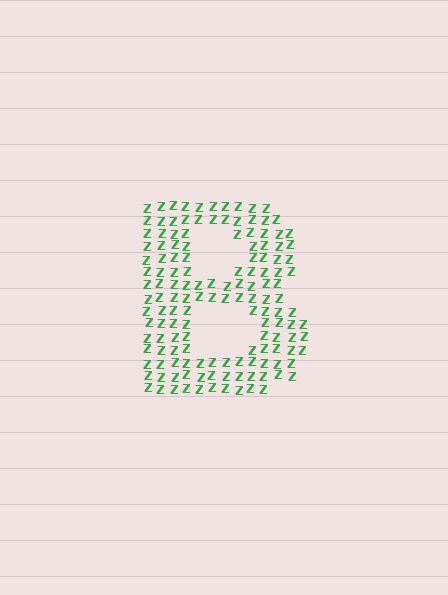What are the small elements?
The small elements are letter Z's.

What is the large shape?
The large shape is the letter B.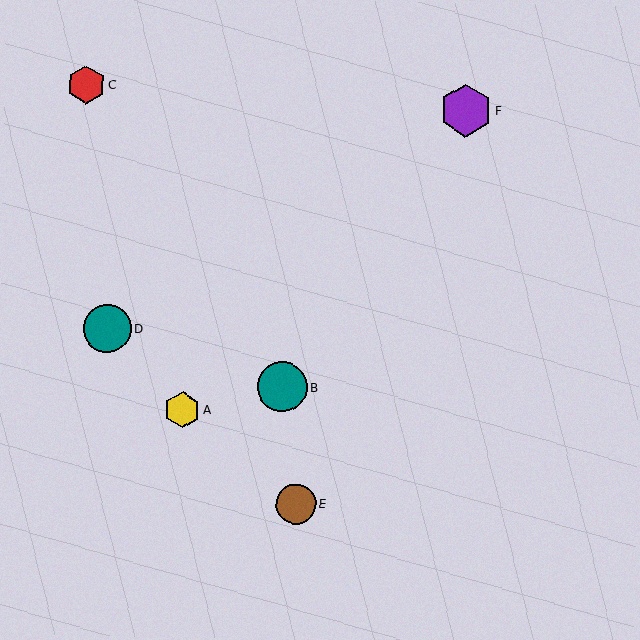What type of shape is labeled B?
Shape B is a teal circle.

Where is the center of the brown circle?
The center of the brown circle is at (296, 504).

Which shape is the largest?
The purple hexagon (labeled F) is the largest.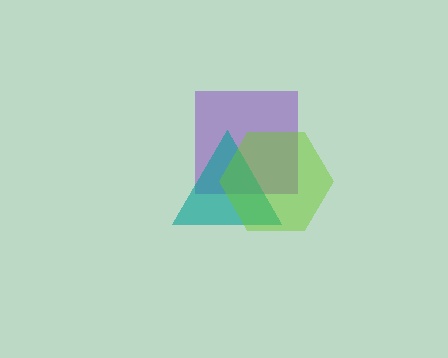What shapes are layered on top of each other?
The layered shapes are: a purple square, a teal triangle, a lime hexagon.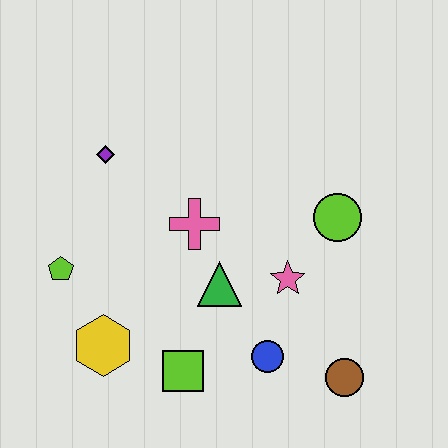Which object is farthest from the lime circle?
The lime pentagon is farthest from the lime circle.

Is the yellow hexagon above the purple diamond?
No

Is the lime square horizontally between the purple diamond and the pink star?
Yes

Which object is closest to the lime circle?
The pink star is closest to the lime circle.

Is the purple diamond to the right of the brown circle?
No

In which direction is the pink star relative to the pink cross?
The pink star is to the right of the pink cross.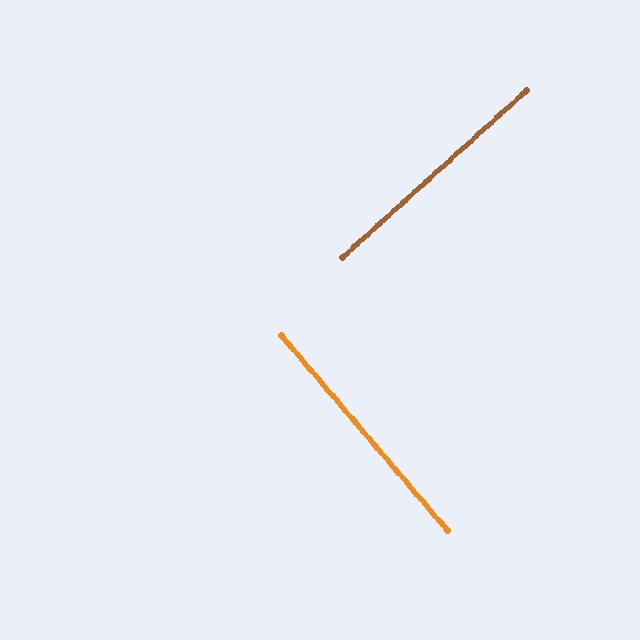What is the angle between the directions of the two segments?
Approximately 88 degrees.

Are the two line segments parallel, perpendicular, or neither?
Perpendicular — they meet at approximately 88°.